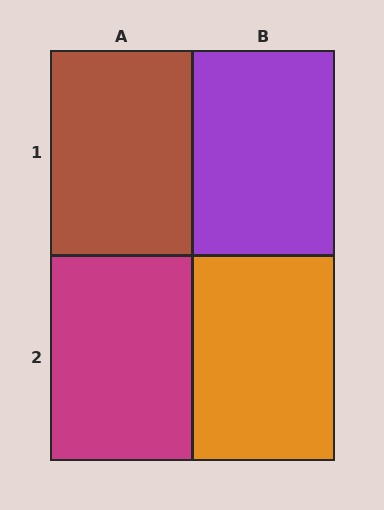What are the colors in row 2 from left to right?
Magenta, orange.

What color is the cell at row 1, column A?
Brown.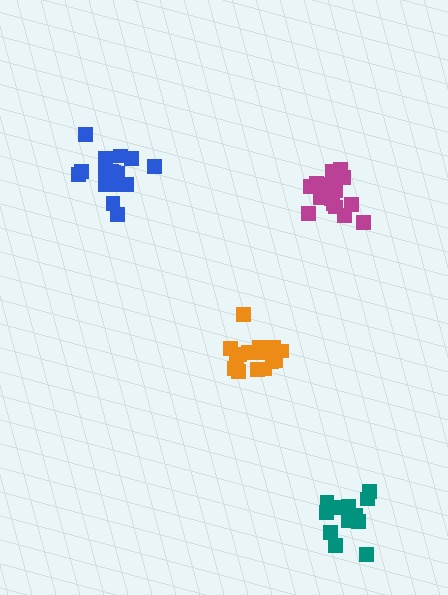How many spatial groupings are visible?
There are 4 spatial groupings.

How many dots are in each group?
Group 1: 17 dots, Group 2: 16 dots, Group 3: 12 dots, Group 4: 15 dots (60 total).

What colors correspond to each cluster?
The clusters are colored: magenta, blue, teal, orange.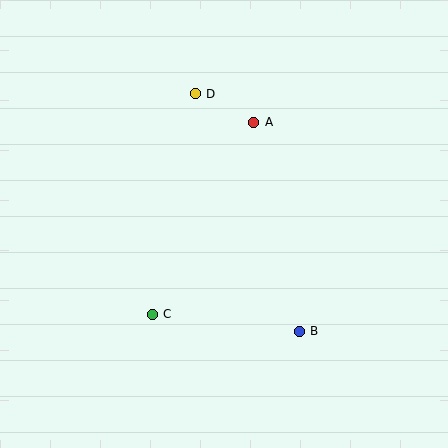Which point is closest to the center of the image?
Point A at (254, 122) is closest to the center.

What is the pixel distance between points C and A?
The distance between C and A is 217 pixels.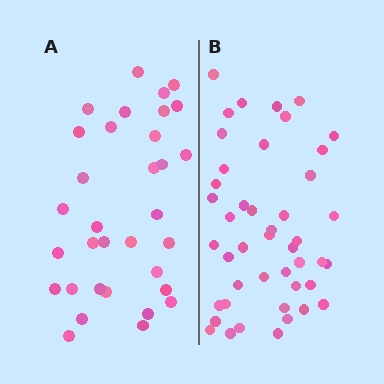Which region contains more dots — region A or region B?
Region B (the right region) has more dots.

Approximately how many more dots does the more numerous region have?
Region B has roughly 12 or so more dots than region A.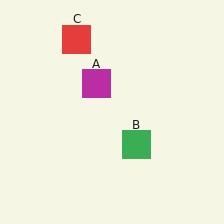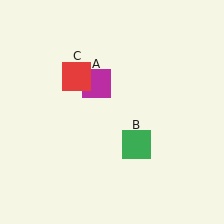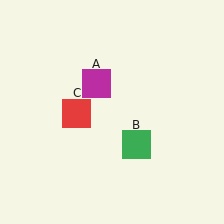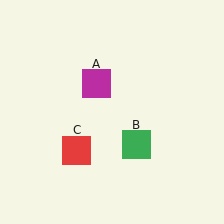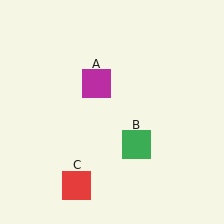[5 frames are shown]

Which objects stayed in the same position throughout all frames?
Magenta square (object A) and green square (object B) remained stationary.